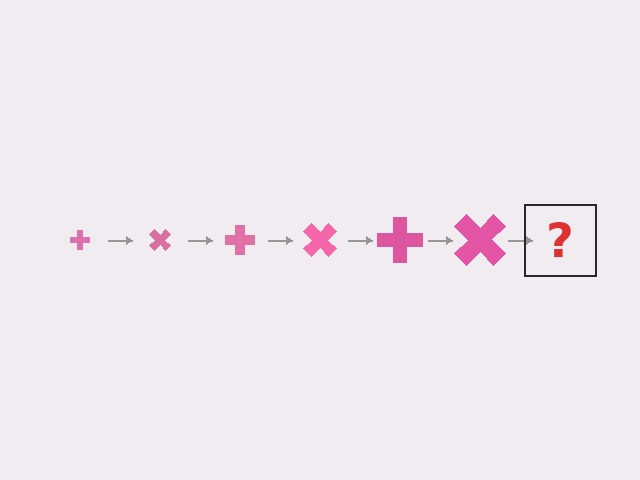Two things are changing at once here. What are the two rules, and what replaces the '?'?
The two rules are that the cross grows larger each step and it rotates 45 degrees each step. The '?' should be a cross, larger than the previous one and rotated 270 degrees from the start.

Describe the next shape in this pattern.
It should be a cross, larger than the previous one and rotated 270 degrees from the start.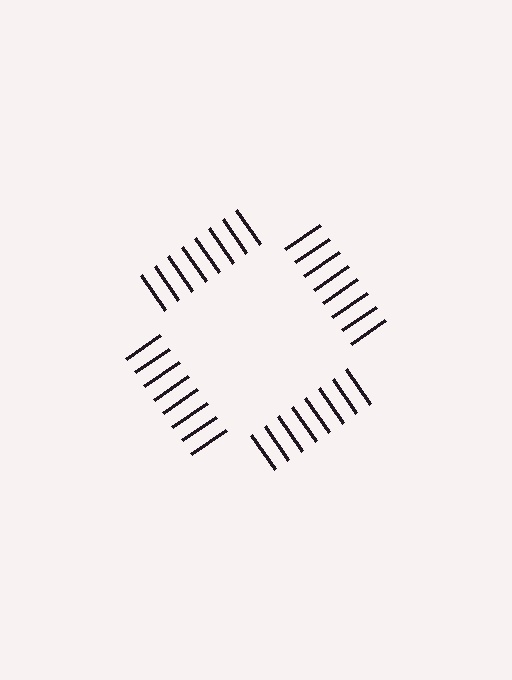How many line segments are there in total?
32 — 8 along each of the 4 edges.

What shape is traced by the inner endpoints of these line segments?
An illusory square — the line segments terminate on its edges but no continuous stroke is drawn.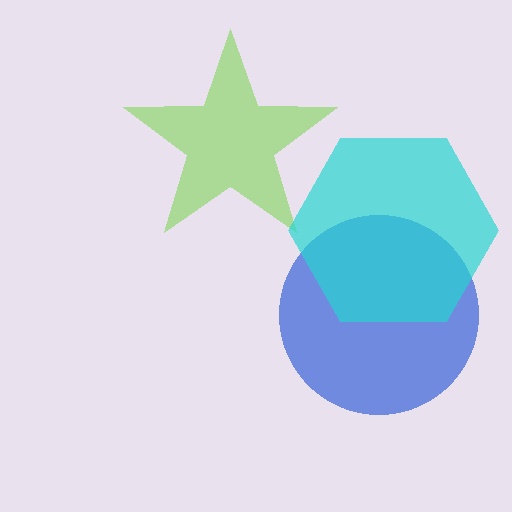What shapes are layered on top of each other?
The layered shapes are: a blue circle, a lime star, a cyan hexagon.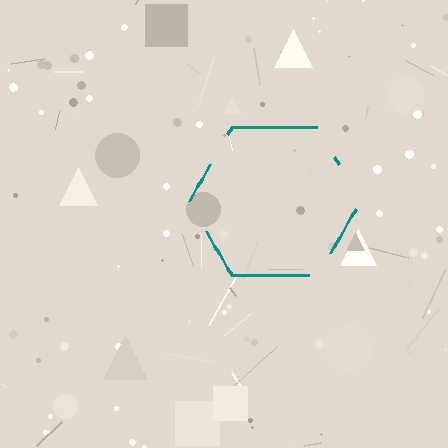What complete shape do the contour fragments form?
The contour fragments form a hexagon.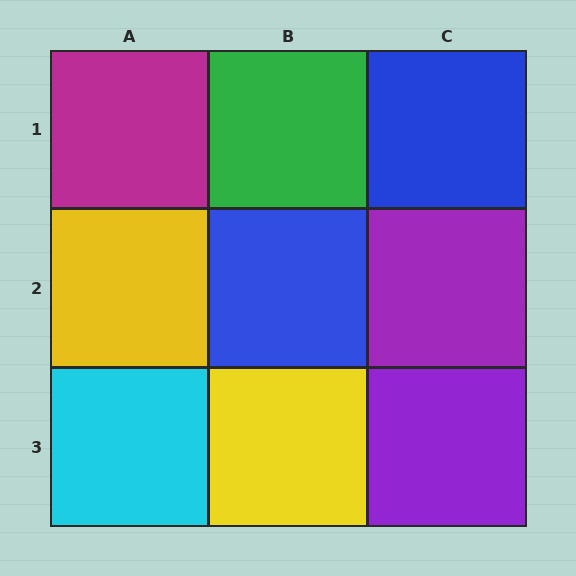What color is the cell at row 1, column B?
Green.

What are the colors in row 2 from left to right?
Yellow, blue, purple.